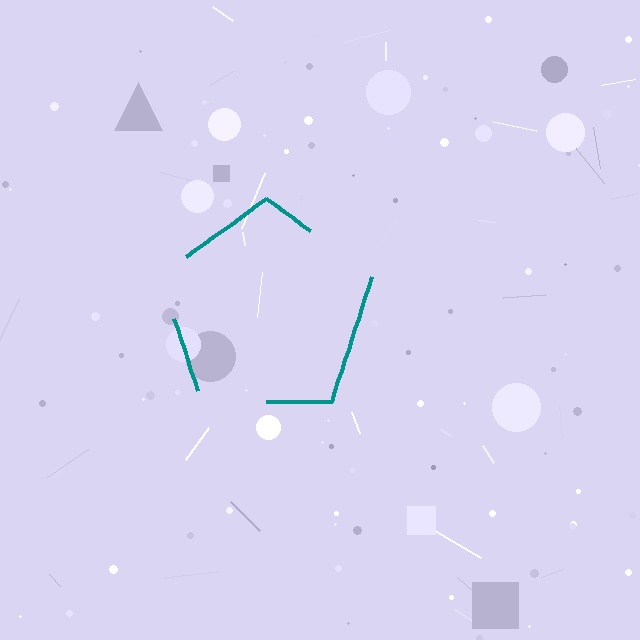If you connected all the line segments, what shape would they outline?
They would outline a pentagon.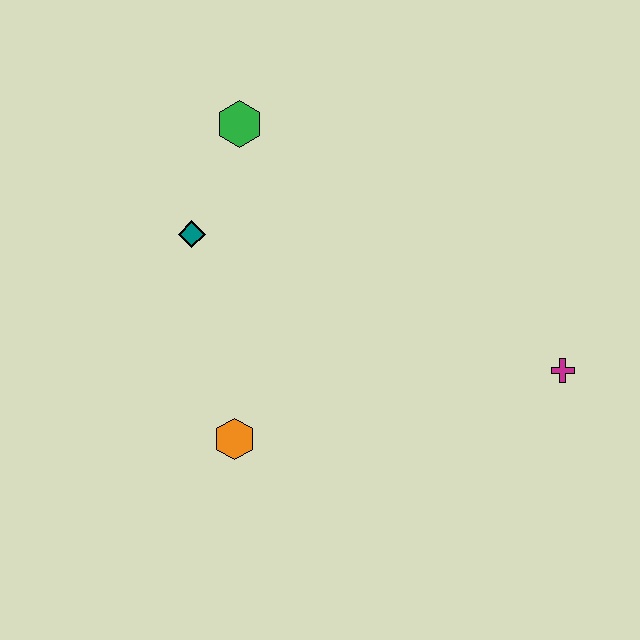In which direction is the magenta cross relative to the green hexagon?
The magenta cross is to the right of the green hexagon.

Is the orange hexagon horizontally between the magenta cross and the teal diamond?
Yes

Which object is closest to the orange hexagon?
The teal diamond is closest to the orange hexagon.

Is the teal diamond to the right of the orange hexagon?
No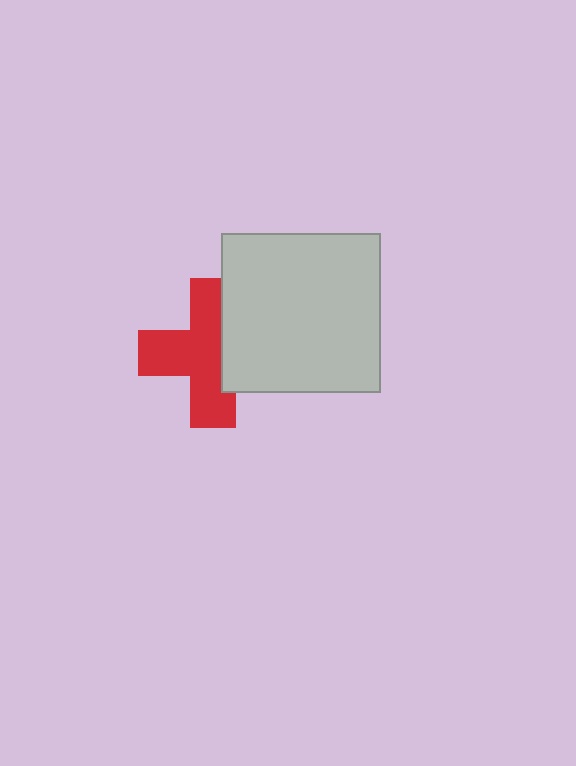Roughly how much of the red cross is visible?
Most of it is visible (roughly 66%).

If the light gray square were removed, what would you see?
You would see the complete red cross.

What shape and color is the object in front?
The object in front is a light gray square.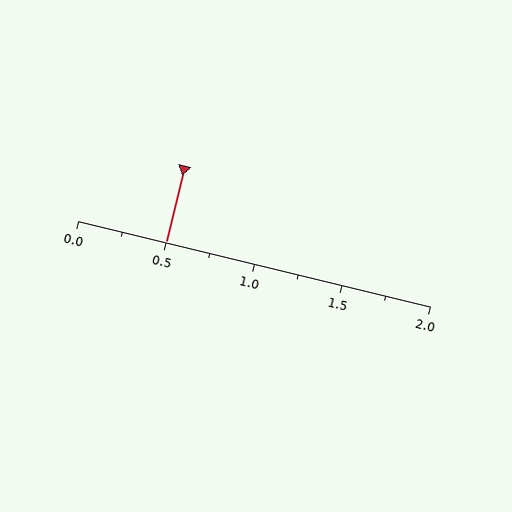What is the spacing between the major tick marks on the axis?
The major ticks are spaced 0.5 apart.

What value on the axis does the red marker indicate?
The marker indicates approximately 0.5.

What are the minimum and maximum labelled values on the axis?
The axis runs from 0.0 to 2.0.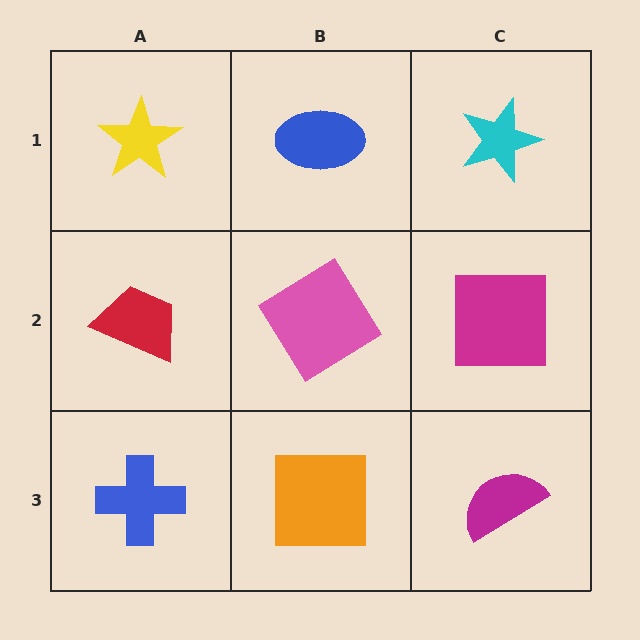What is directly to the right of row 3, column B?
A magenta semicircle.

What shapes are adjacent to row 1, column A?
A red trapezoid (row 2, column A), a blue ellipse (row 1, column B).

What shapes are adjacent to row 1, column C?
A magenta square (row 2, column C), a blue ellipse (row 1, column B).